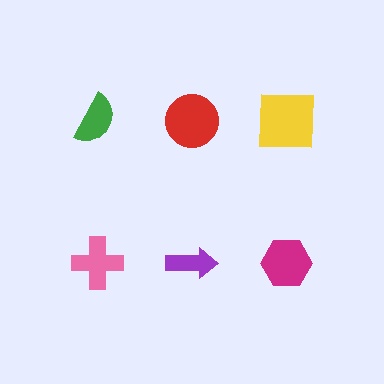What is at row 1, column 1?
A green semicircle.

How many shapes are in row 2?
3 shapes.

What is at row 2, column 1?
A pink cross.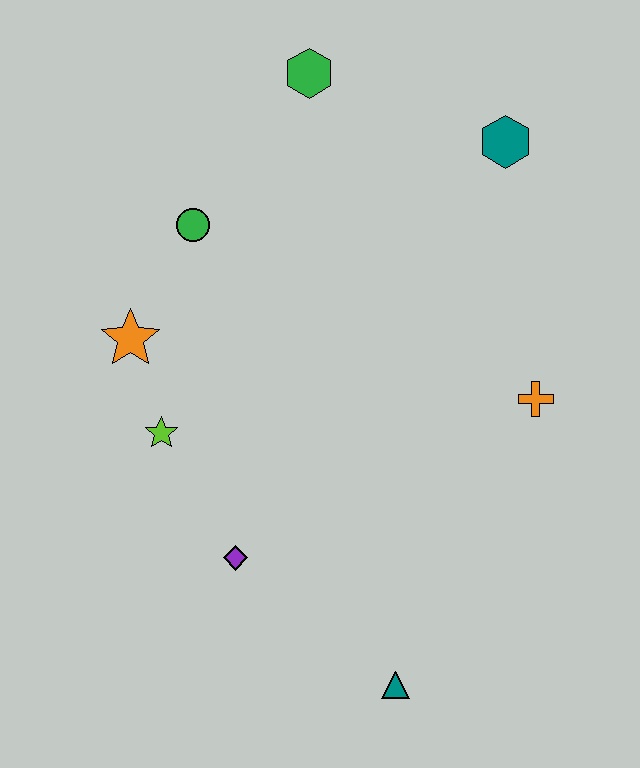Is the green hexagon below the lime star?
No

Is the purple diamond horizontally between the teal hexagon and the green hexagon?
No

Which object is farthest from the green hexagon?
The teal triangle is farthest from the green hexagon.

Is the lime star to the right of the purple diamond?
No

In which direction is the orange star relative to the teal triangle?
The orange star is above the teal triangle.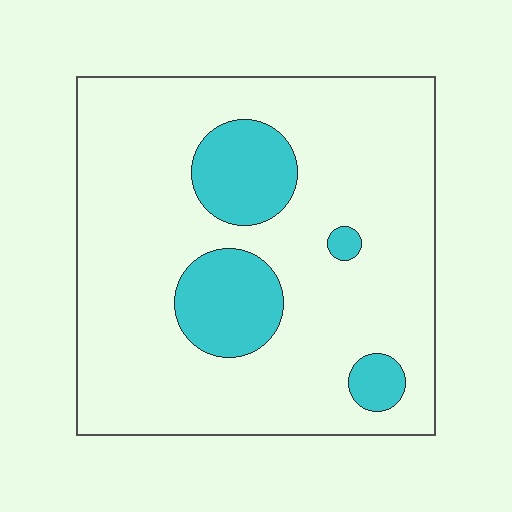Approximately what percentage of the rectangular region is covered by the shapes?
Approximately 15%.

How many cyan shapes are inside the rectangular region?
4.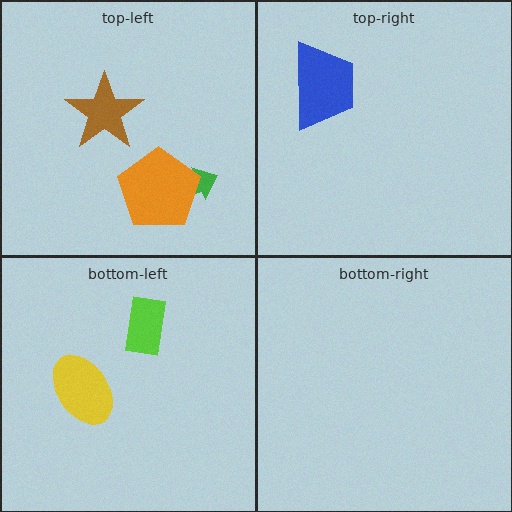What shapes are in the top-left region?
The green arrow, the brown star, the orange pentagon.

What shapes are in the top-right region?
The blue trapezoid.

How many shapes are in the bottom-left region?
2.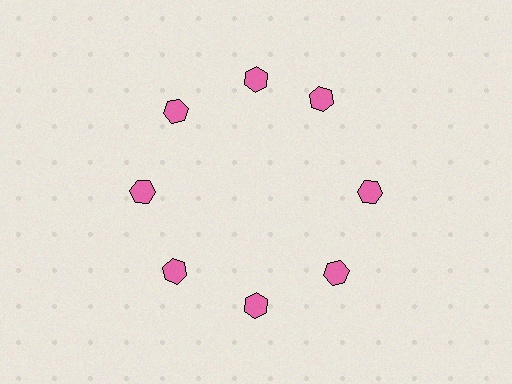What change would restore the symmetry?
The symmetry would be restored by rotating it back into even spacing with its neighbors so that all 8 hexagons sit at equal angles and equal distance from the center.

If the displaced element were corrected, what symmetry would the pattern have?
It would have 8-fold rotational symmetry — the pattern would map onto itself every 45 degrees.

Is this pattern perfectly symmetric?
No. The 8 pink hexagons are arranged in a ring, but one element near the 2 o'clock position is rotated out of alignment along the ring, breaking the 8-fold rotational symmetry.